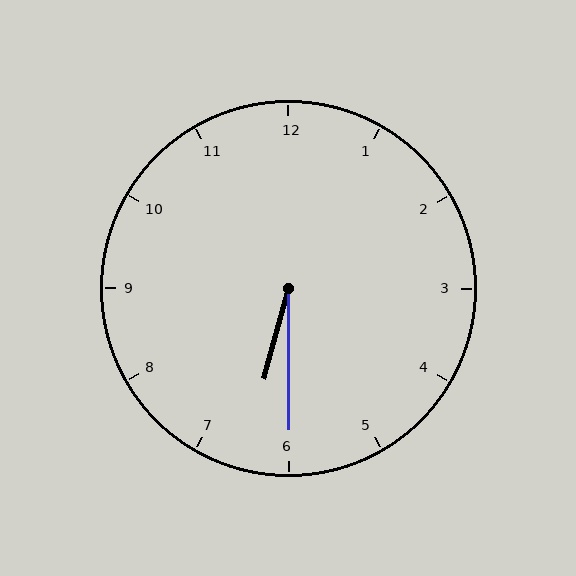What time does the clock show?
6:30.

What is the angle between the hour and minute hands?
Approximately 15 degrees.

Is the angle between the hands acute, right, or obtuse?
It is acute.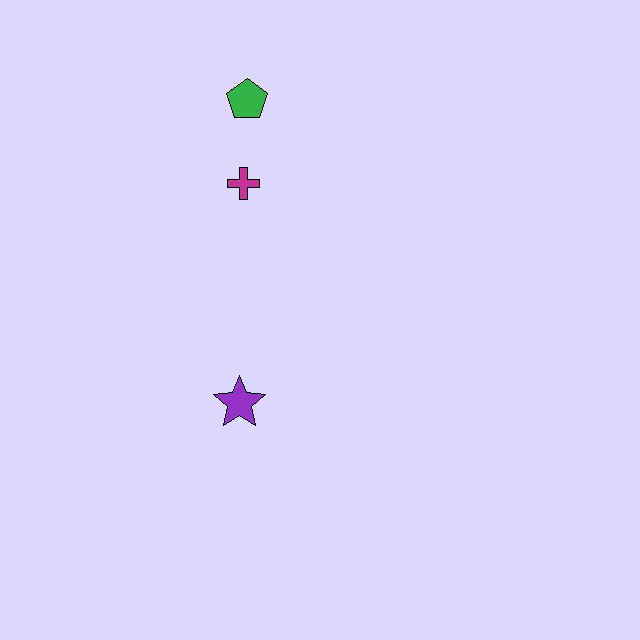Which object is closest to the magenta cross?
The green pentagon is closest to the magenta cross.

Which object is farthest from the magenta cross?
The purple star is farthest from the magenta cross.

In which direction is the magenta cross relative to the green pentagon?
The magenta cross is below the green pentagon.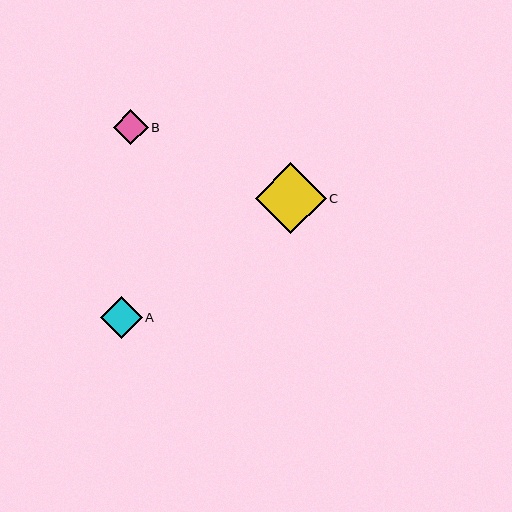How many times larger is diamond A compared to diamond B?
Diamond A is approximately 1.2 times the size of diamond B.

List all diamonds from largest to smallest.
From largest to smallest: C, A, B.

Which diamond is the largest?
Diamond C is the largest with a size of approximately 71 pixels.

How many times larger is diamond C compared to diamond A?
Diamond C is approximately 1.7 times the size of diamond A.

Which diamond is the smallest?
Diamond B is the smallest with a size of approximately 35 pixels.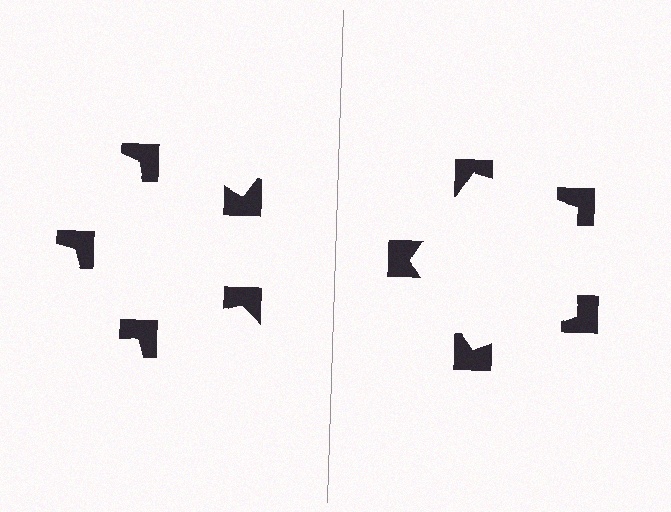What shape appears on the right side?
An illusory pentagon.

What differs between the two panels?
The notched squares are positioned identically on both sides; only the wedge orientations differ. On the right they align to a pentagon; on the left they are misaligned.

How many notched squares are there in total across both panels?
10 — 5 on each side.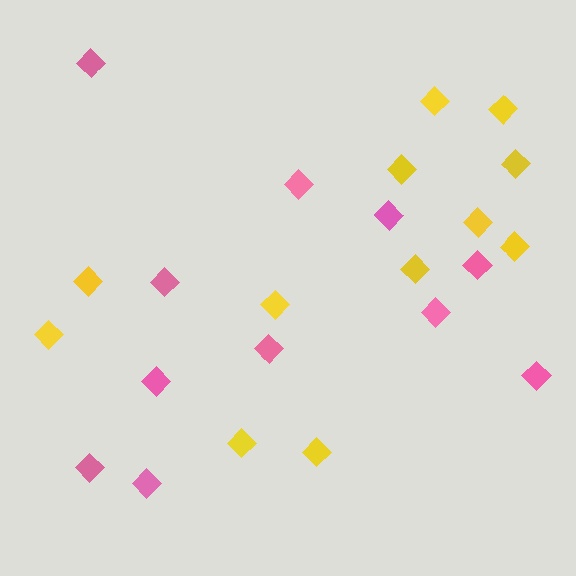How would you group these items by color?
There are 2 groups: one group of yellow diamonds (12) and one group of pink diamonds (11).